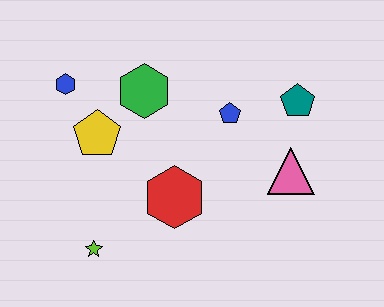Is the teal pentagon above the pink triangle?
Yes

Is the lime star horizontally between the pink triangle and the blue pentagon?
No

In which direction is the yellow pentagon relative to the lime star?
The yellow pentagon is above the lime star.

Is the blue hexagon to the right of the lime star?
No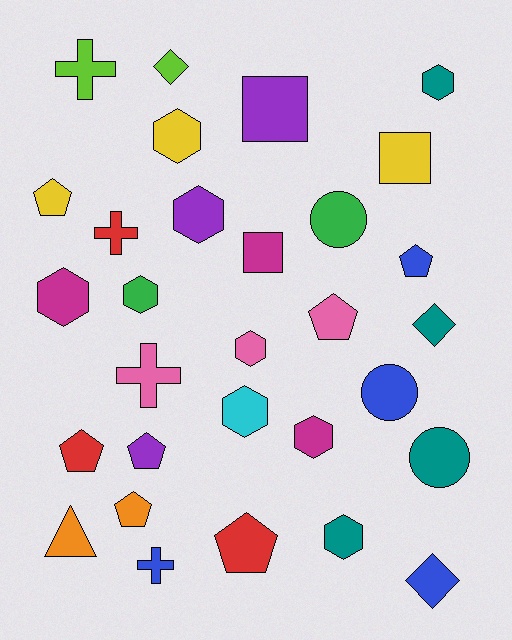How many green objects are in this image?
There are 2 green objects.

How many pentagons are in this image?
There are 7 pentagons.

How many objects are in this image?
There are 30 objects.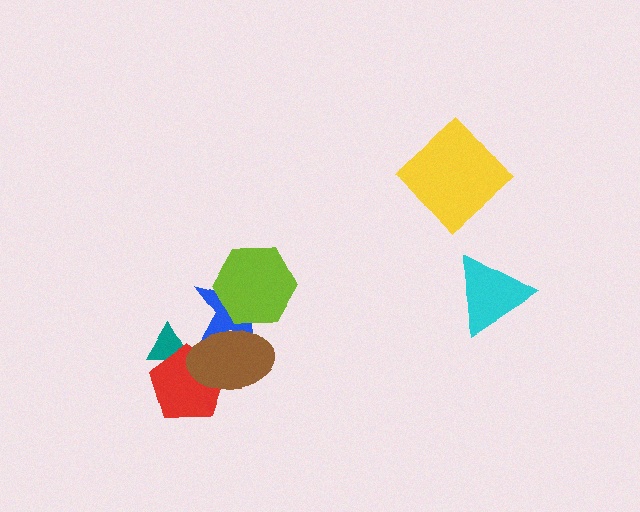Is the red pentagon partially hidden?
Yes, it is partially covered by another shape.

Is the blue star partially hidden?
Yes, it is partially covered by another shape.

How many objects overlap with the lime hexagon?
1 object overlaps with the lime hexagon.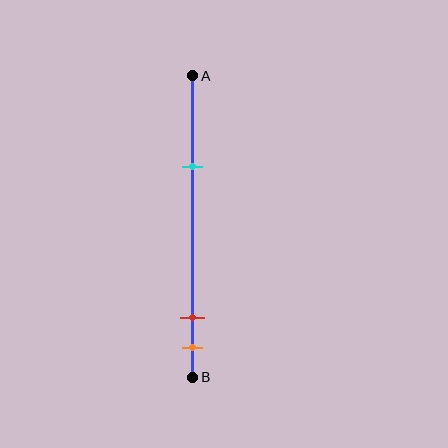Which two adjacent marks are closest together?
The red and orange marks are the closest adjacent pair.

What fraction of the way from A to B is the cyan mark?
The cyan mark is approximately 30% (0.3) of the way from A to B.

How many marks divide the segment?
There are 3 marks dividing the segment.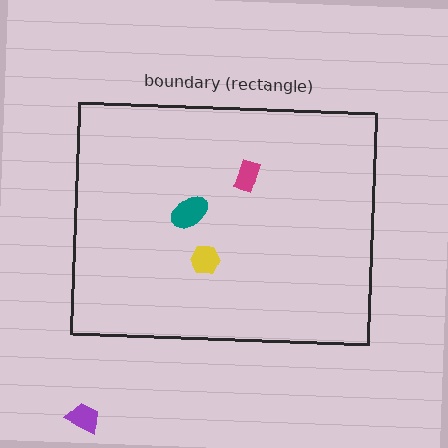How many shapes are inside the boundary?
3 inside, 1 outside.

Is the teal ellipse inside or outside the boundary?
Inside.